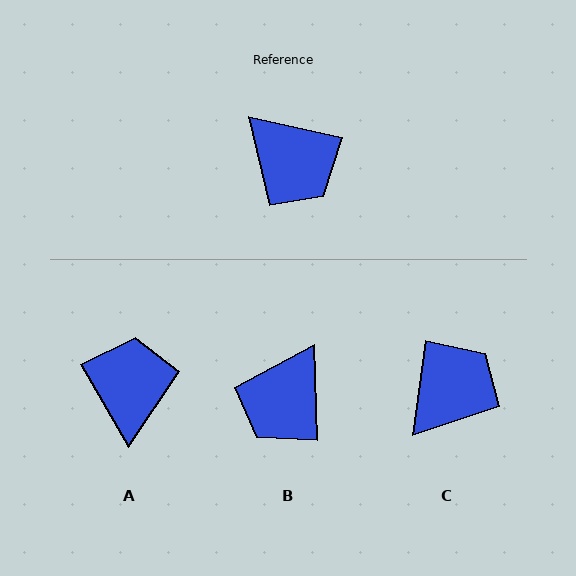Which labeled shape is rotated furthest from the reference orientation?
A, about 133 degrees away.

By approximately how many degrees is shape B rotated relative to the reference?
Approximately 76 degrees clockwise.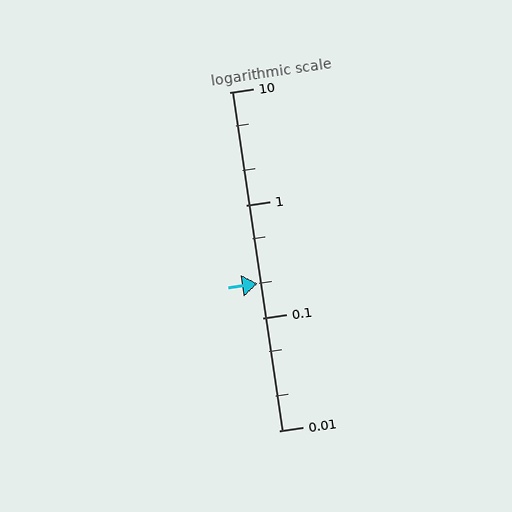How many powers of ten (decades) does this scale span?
The scale spans 3 decades, from 0.01 to 10.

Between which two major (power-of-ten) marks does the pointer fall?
The pointer is between 0.1 and 1.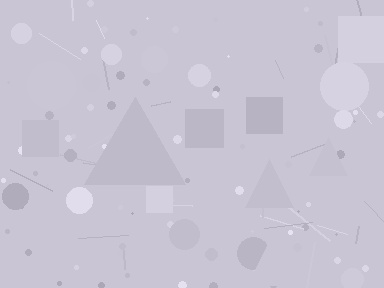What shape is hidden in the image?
A triangle is hidden in the image.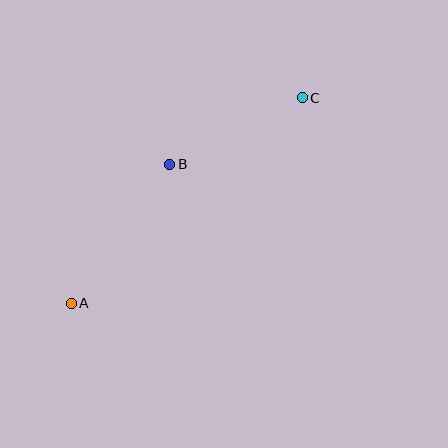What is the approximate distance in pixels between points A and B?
The distance between A and B is approximately 170 pixels.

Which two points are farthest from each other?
Points A and C are farthest from each other.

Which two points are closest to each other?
Points B and C are closest to each other.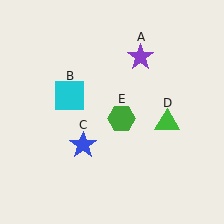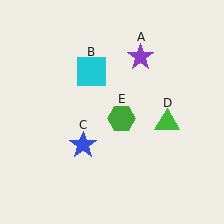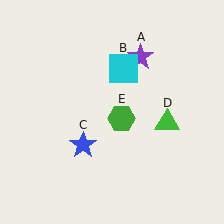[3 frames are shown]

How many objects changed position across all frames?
1 object changed position: cyan square (object B).